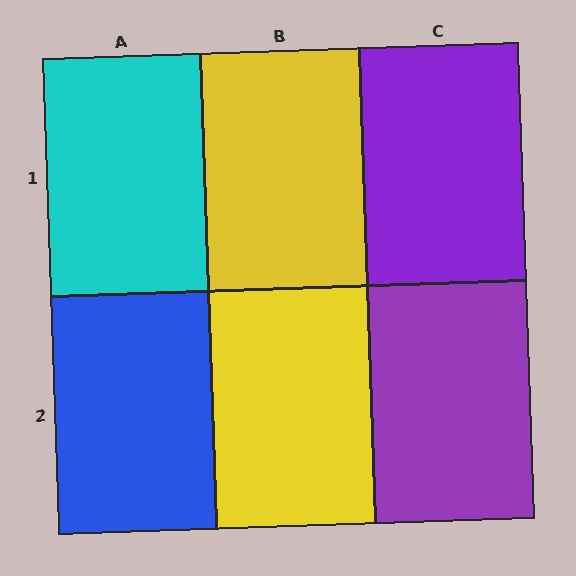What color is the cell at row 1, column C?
Purple.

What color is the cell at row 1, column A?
Cyan.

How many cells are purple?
2 cells are purple.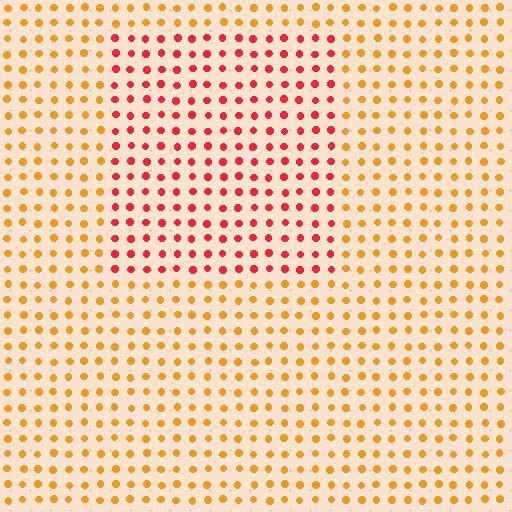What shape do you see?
I see a rectangle.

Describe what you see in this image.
The image is filled with small orange elements in a uniform arrangement. A rectangle-shaped region is visible where the elements are tinted to a slightly different hue, forming a subtle color boundary.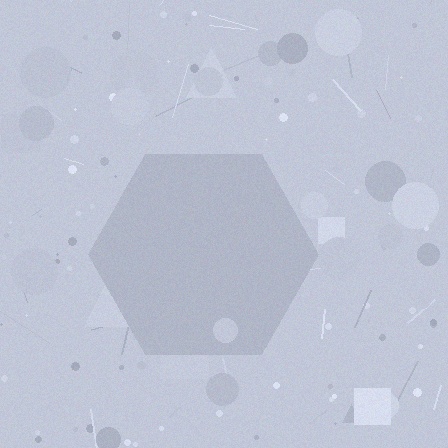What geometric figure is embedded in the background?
A hexagon is embedded in the background.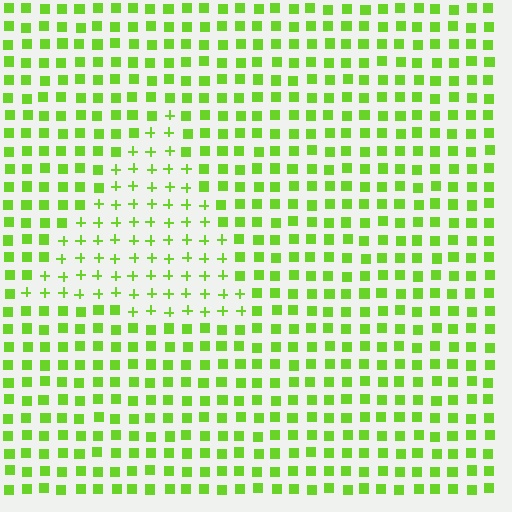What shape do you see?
I see a triangle.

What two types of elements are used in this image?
The image uses plus signs inside the triangle region and squares outside it.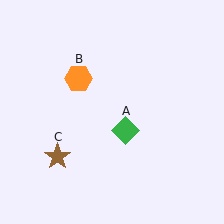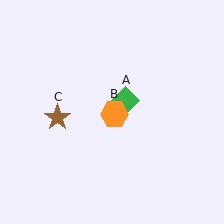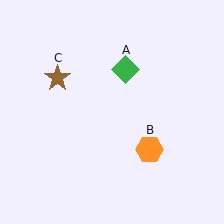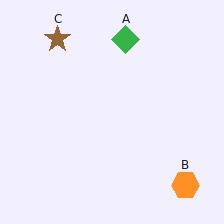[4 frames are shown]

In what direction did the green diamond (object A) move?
The green diamond (object A) moved up.